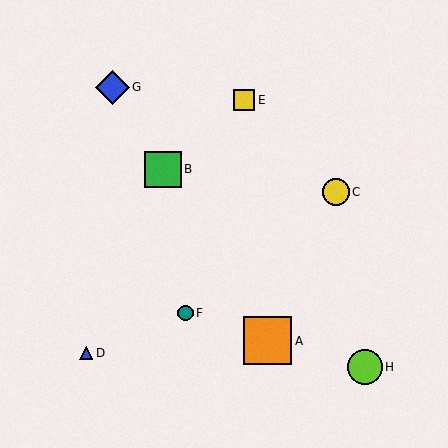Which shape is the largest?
The orange square (labeled A) is the largest.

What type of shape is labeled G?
Shape G is a blue diamond.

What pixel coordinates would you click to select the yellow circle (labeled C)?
Click at (336, 192) to select the yellow circle C.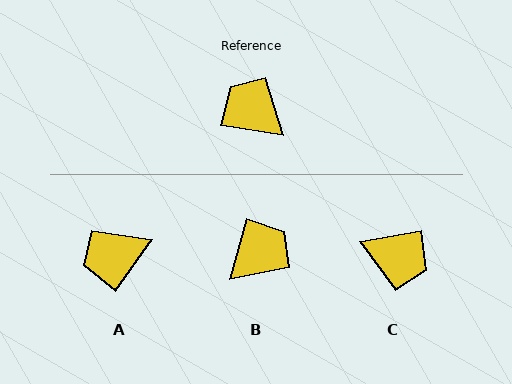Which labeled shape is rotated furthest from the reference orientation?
C, about 160 degrees away.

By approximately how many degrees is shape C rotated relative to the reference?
Approximately 160 degrees clockwise.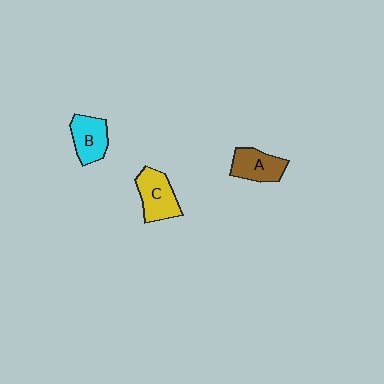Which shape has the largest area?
Shape C (yellow).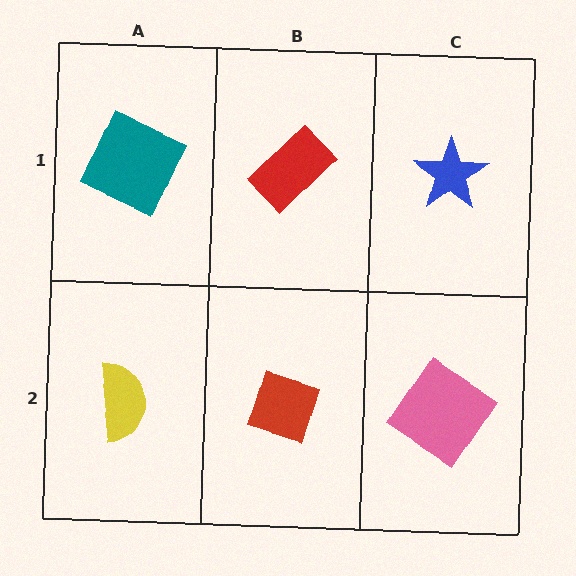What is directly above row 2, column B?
A red rectangle.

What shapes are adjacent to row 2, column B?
A red rectangle (row 1, column B), a yellow semicircle (row 2, column A), a pink diamond (row 2, column C).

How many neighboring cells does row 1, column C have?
2.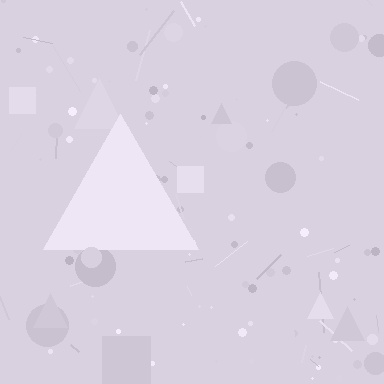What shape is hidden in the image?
A triangle is hidden in the image.